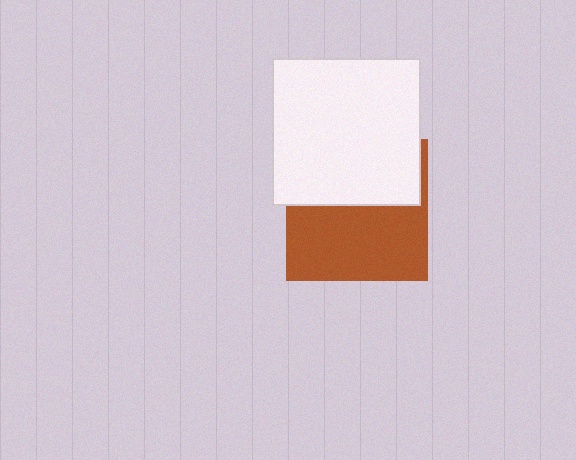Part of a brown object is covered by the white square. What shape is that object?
It is a square.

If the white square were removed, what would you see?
You would see the complete brown square.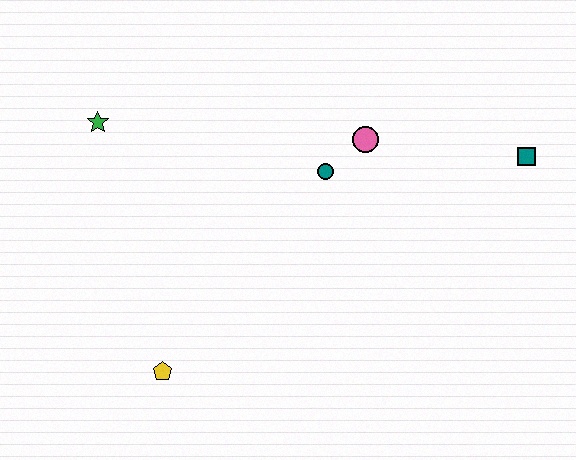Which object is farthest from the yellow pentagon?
The teal square is farthest from the yellow pentagon.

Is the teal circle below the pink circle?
Yes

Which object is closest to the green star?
The teal circle is closest to the green star.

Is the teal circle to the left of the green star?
No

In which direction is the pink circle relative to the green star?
The pink circle is to the right of the green star.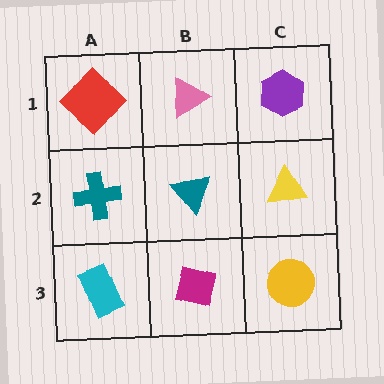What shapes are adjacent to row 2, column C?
A purple hexagon (row 1, column C), a yellow circle (row 3, column C), a teal triangle (row 2, column B).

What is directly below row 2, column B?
A magenta square.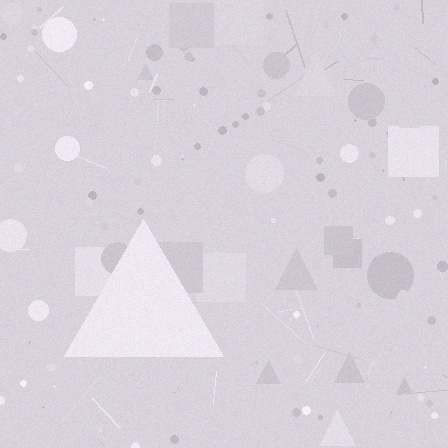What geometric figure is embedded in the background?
A triangle is embedded in the background.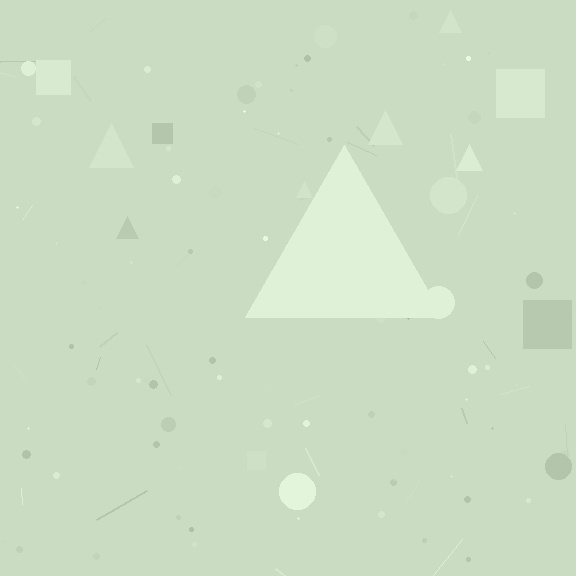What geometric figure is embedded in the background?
A triangle is embedded in the background.